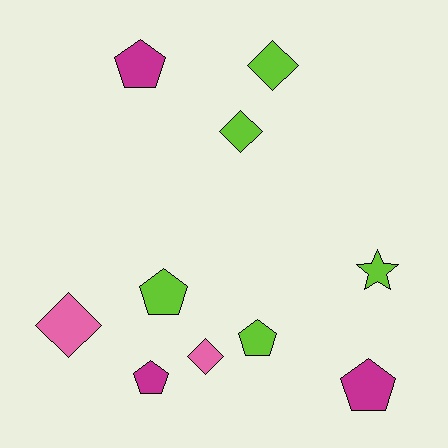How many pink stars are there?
There are no pink stars.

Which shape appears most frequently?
Pentagon, with 5 objects.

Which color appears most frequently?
Lime, with 5 objects.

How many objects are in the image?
There are 10 objects.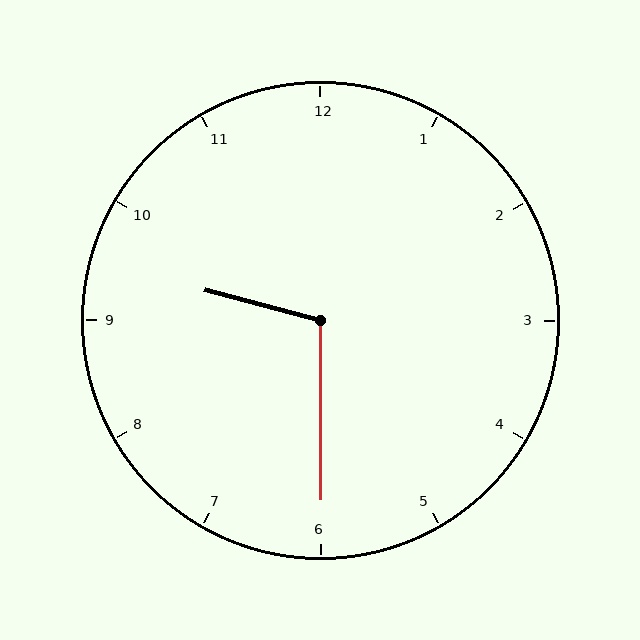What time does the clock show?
9:30.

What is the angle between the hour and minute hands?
Approximately 105 degrees.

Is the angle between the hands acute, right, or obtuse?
It is obtuse.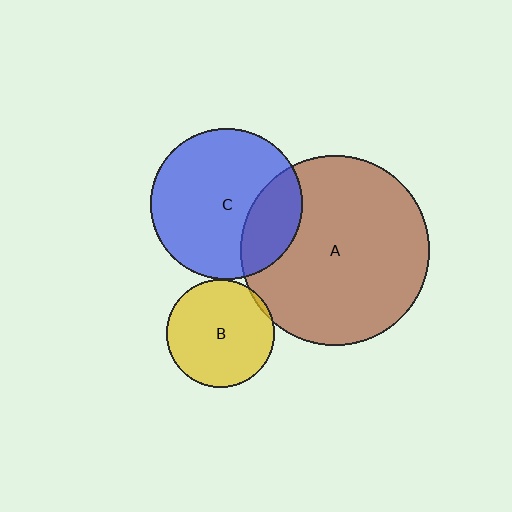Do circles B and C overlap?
Yes.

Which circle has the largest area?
Circle A (brown).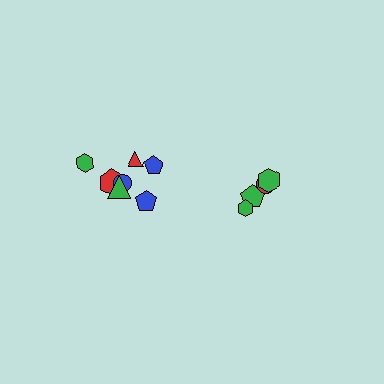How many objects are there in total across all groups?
There are 11 objects.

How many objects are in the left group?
There are 7 objects.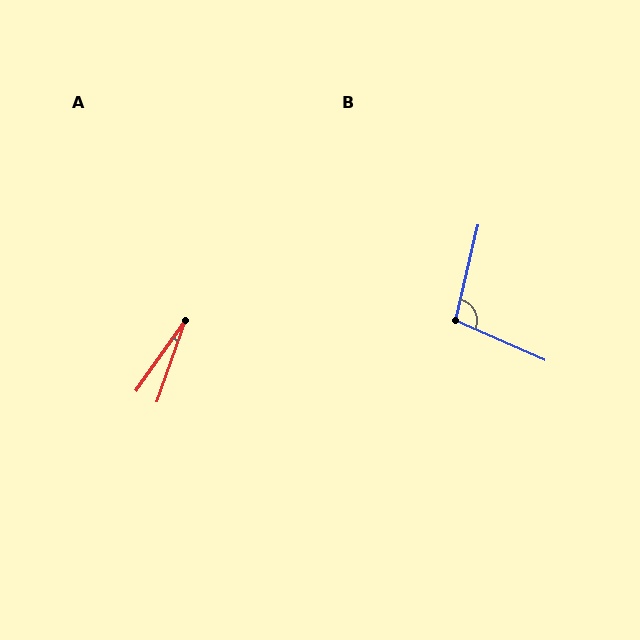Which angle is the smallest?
A, at approximately 16 degrees.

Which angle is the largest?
B, at approximately 101 degrees.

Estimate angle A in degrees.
Approximately 16 degrees.